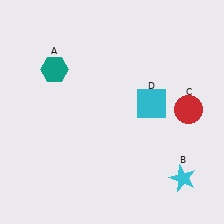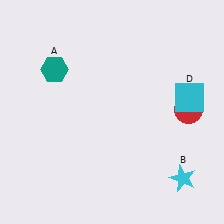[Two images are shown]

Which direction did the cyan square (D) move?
The cyan square (D) moved right.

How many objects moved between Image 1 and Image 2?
1 object moved between the two images.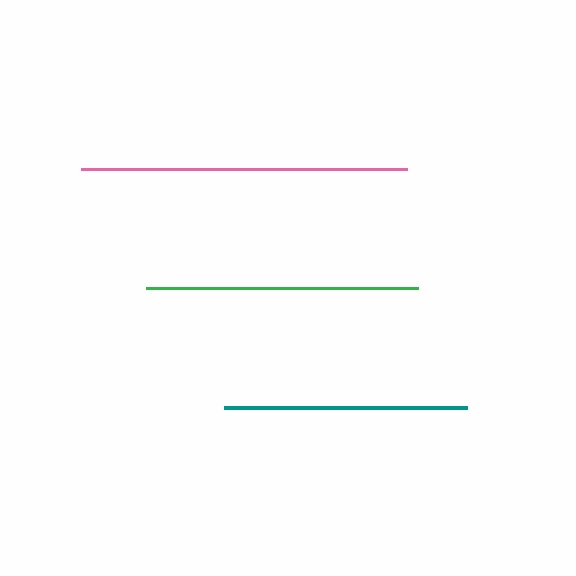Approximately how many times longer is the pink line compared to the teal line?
The pink line is approximately 1.3 times the length of the teal line.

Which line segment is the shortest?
The teal line is the shortest at approximately 243 pixels.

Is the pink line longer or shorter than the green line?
The pink line is longer than the green line.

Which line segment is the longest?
The pink line is the longest at approximately 325 pixels.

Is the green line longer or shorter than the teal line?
The green line is longer than the teal line.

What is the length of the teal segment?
The teal segment is approximately 243 pixels long.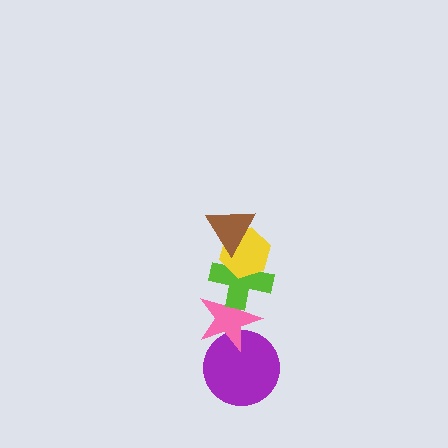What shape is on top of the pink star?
The lime cross is on top of the pink star.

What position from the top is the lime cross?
The lime cross is 3rd from the top.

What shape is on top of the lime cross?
The yellow hexagon is on top of the lime cross.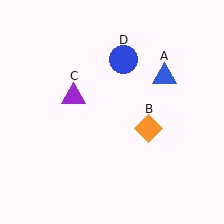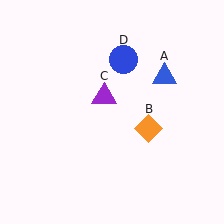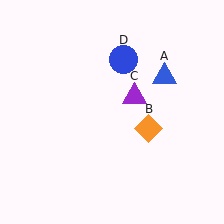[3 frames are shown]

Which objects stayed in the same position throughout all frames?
Blue triangle (object A) and orange diamond (object B) and blue circle (object D) remained stationary.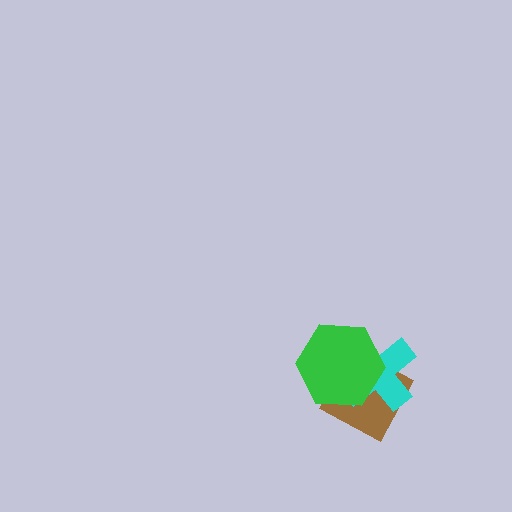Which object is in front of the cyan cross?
The green hexagon is in front of the cyan cross.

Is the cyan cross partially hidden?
Yes, it is partially covered by another shape.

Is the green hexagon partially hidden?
No, no other shape covers it.